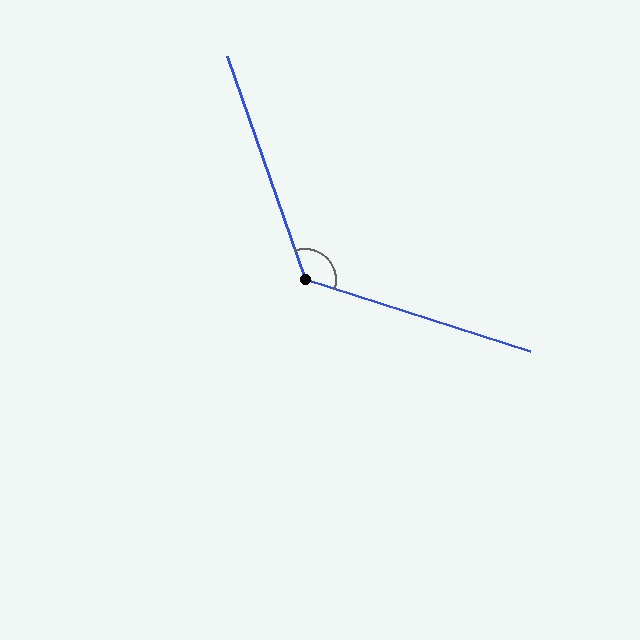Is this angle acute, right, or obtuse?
It is obtuse.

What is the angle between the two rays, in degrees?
Approximately 127 degrees.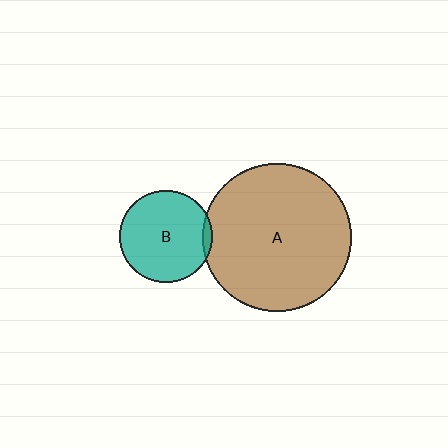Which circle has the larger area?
Circle A (brown).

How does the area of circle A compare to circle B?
Approximately 2.6 times.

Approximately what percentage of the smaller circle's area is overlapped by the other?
Approximately 5%.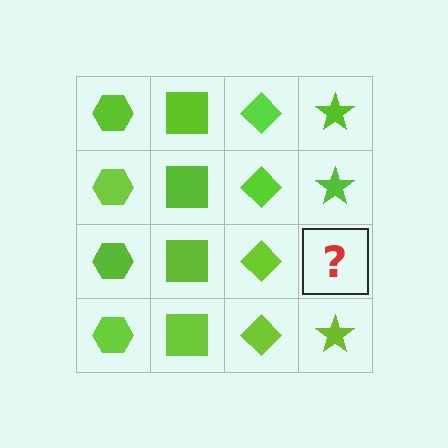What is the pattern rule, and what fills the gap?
The rule is that each column has a consistent shape. The gap should be filled with a lime star.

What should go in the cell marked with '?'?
The missing cell should contain a lime star.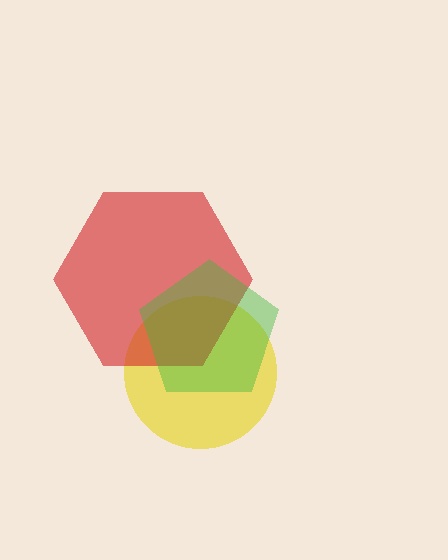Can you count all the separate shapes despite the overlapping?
Yes, there are 3 separate shapes.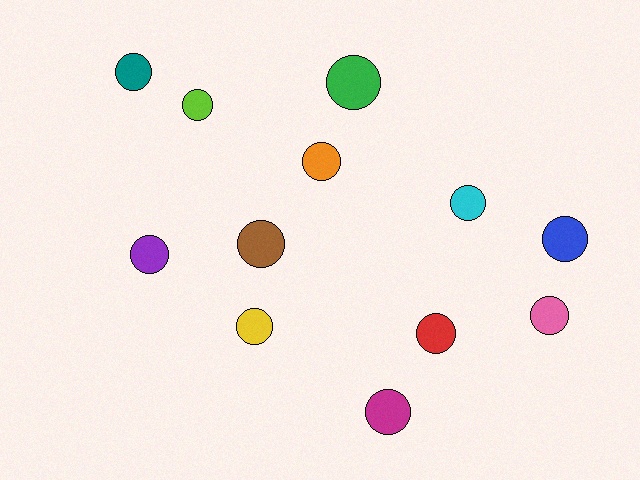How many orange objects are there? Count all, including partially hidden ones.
There is 1 orange object.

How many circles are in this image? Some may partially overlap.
There are 12 circles.